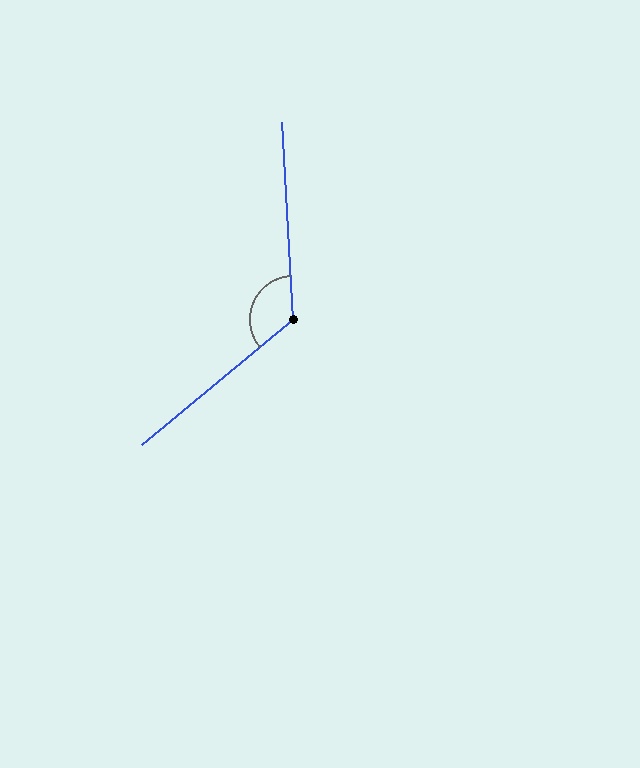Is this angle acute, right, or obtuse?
It is obtuse.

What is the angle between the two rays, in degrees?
Approximately 126 degrees.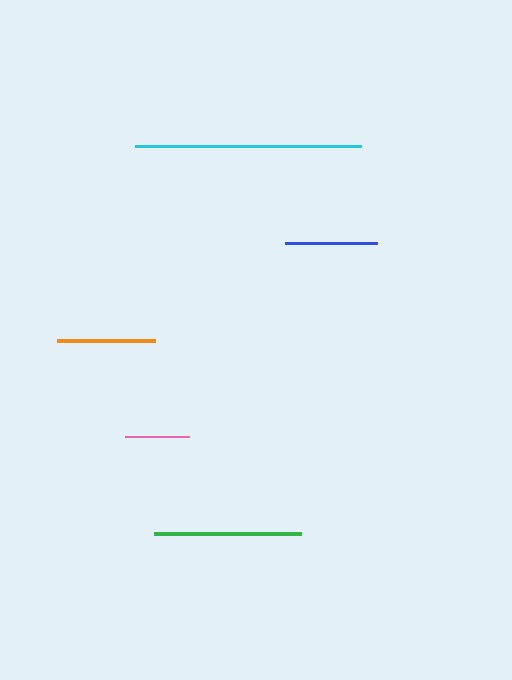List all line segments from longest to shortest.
From longest to shortest: cyan, green, orange, blue, pink.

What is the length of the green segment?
The green segment is approximately 147 pixels long.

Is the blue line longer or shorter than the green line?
The green line is longer than the blue line.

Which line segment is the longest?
The cyan line is the longest at approximately 226 pixels.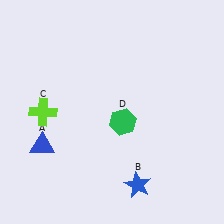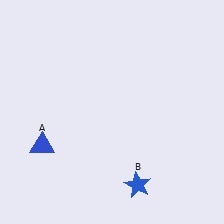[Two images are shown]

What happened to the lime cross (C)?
The lime cross (C) was removed in Image 2. It was in the bottom-left area of Image 1.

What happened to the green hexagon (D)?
The green hexagon (D) was removed in Image 2. It was in the bottom-right area of Image 1.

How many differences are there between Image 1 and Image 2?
There are 2 differences between the two images.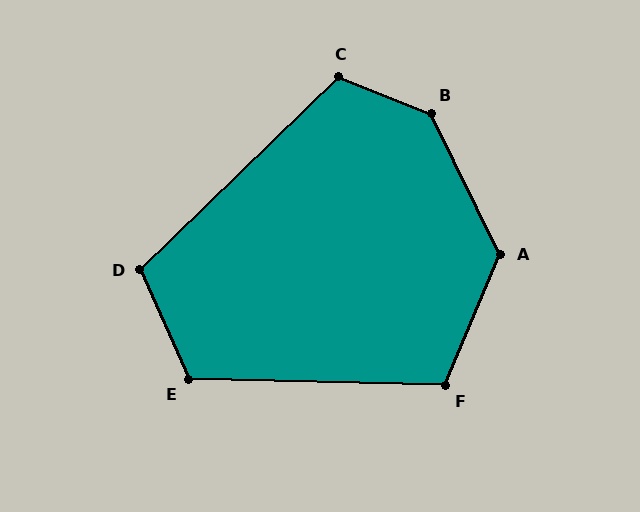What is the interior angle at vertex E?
Approximately 115 degrees (obtuse).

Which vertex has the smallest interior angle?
D, at approximately 110 degrees.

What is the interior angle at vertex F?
Approximately 111 degrees (obtuse).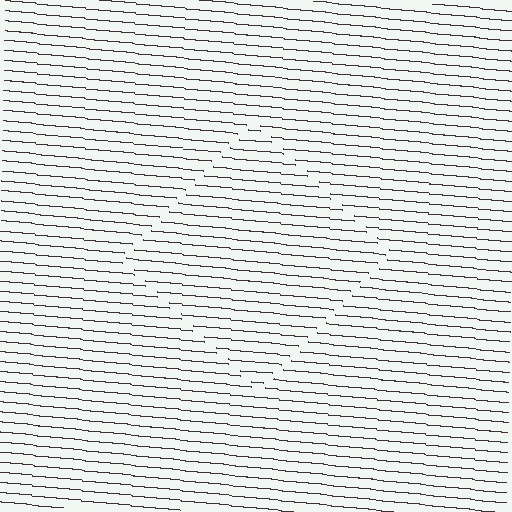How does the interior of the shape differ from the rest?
The interior of the shape contains the same grating, shifted by half a period — the contour is defined by the phase discontinuity where line-ends from the inner and outer gratings abut.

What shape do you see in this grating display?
An illusory square. The interior of the shape contains the same grating, shifted by half a period — the contour is defined by the phase discontinuity where line-ends from the inner and outer gratings abut.